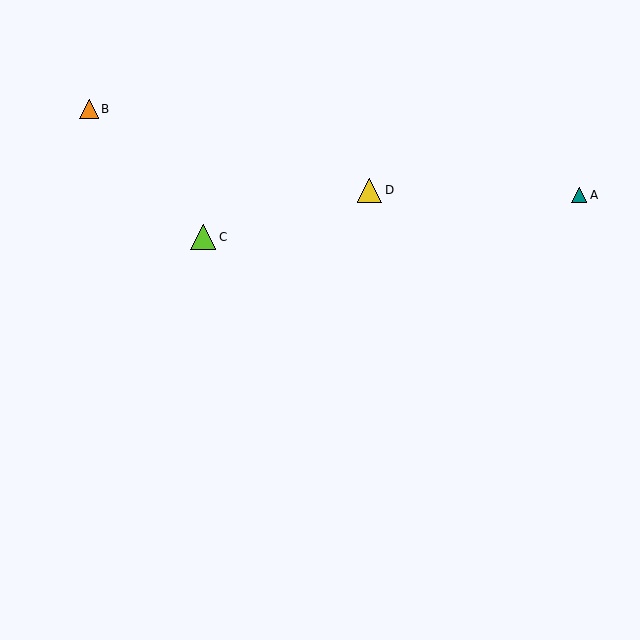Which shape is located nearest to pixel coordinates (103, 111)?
The orange triangle (labeled B) at (89, 109) is nearest to that location.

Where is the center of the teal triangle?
The center of the teal triangle is at (579, 195).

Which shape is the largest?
The lime triangle (labeled C) is the largest.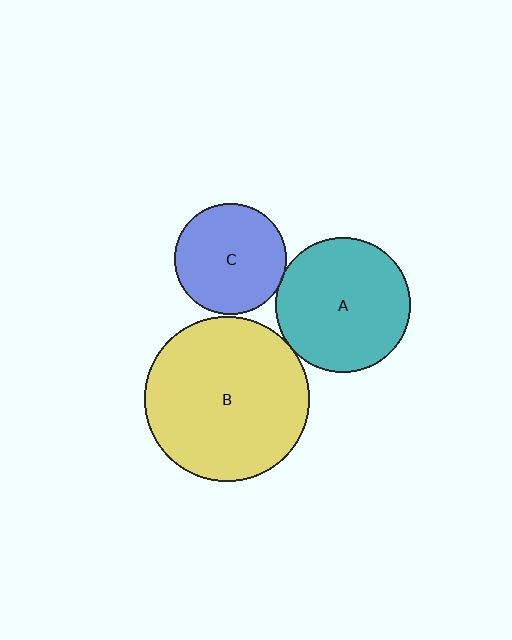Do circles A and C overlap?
Yes.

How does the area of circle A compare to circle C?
Approximately 1.5 times.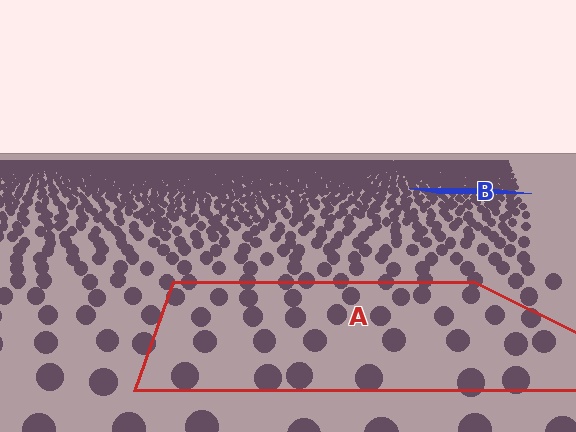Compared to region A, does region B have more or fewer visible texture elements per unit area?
Region B has more texture elements per unit area — they are packed more densely because it is farther away.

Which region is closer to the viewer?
Region A is closer. The texture elements there are larger and more spread out.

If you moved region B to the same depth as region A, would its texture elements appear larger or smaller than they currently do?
They would appear larger. At a closer depth, the same texture elements are projected at a bigger on-screen size.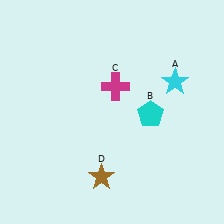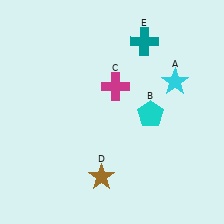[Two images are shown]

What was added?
A teal cross (E) was added in Image 2.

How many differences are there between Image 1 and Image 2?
There is 1 difference between the two images.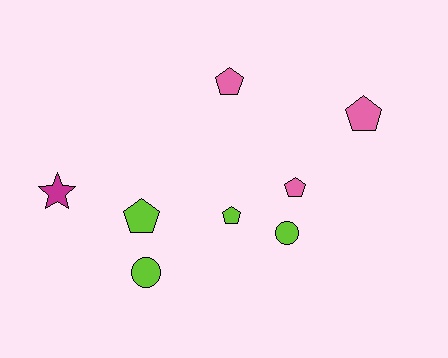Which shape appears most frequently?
Pentagon, with 5 objects.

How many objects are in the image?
There are 8 objects.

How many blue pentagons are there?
There are no blue pentagons.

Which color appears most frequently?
Lime, with 4 objects.